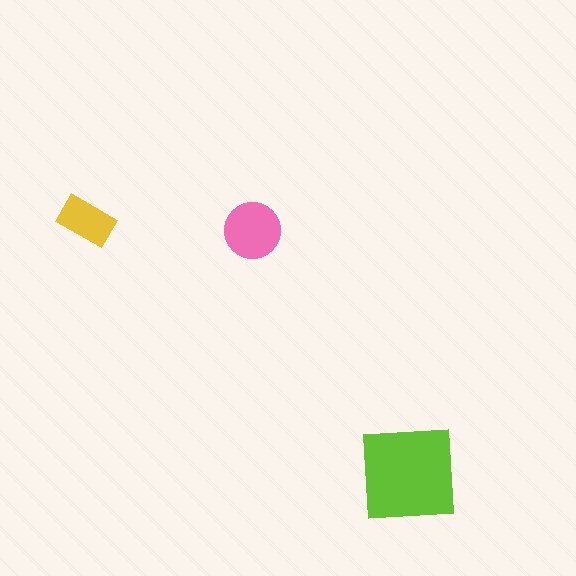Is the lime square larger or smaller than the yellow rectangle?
Larger.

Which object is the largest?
The lime square.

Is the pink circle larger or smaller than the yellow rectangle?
Larger.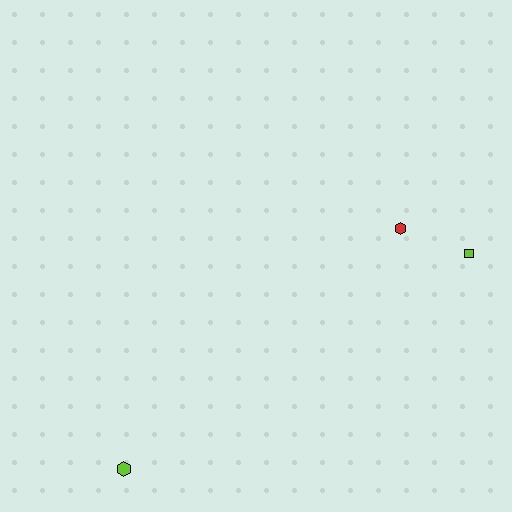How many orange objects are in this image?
There are no orange objects.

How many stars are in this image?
There are no stars.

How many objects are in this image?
There are 3 objects.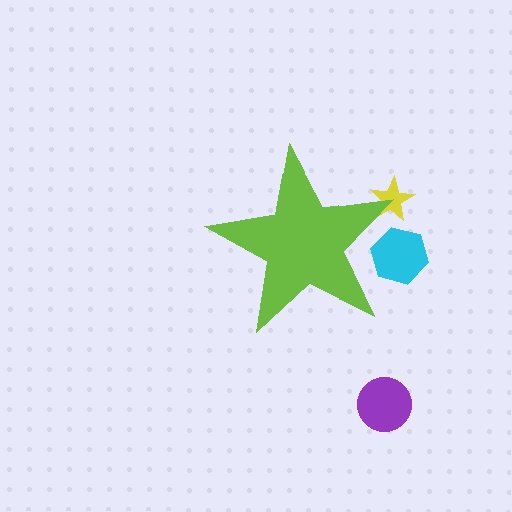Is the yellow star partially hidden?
Yes, the yellow star is partially hidden behind the lime star.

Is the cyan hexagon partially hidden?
Yes, the cyan hexagon is partially hidden behind the lime star.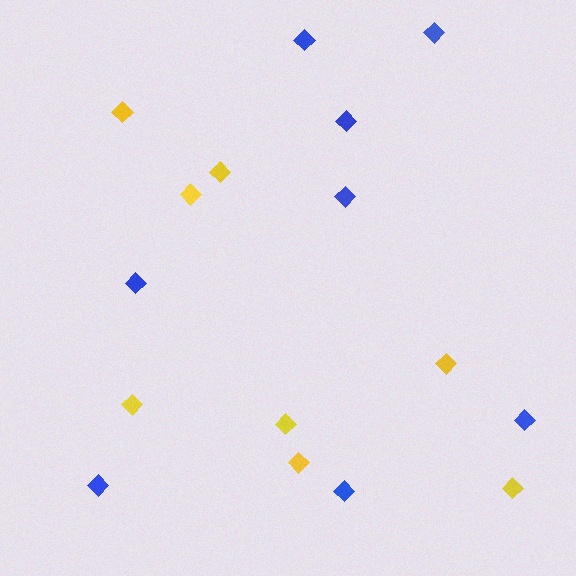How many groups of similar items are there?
There are 2 groups: one group of yellow diamonds (8) and one group of blue diamonds (8).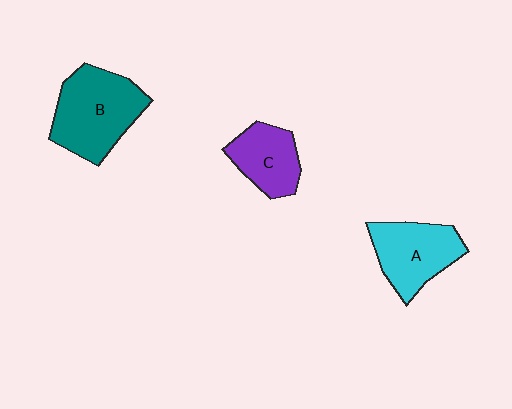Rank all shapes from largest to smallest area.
From largest to smallest: B (teal), A (cyan), C (purple).